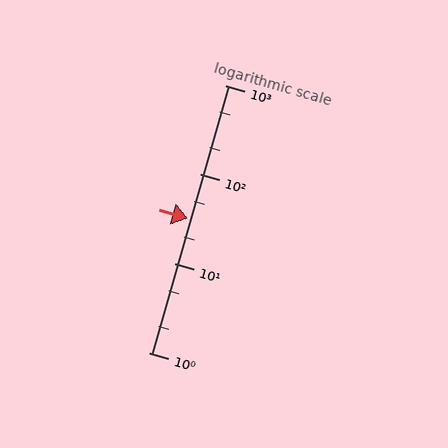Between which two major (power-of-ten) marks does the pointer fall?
The pointer is between 10 and 100.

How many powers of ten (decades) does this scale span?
The scale spans 3 decades, from 1 to 1000.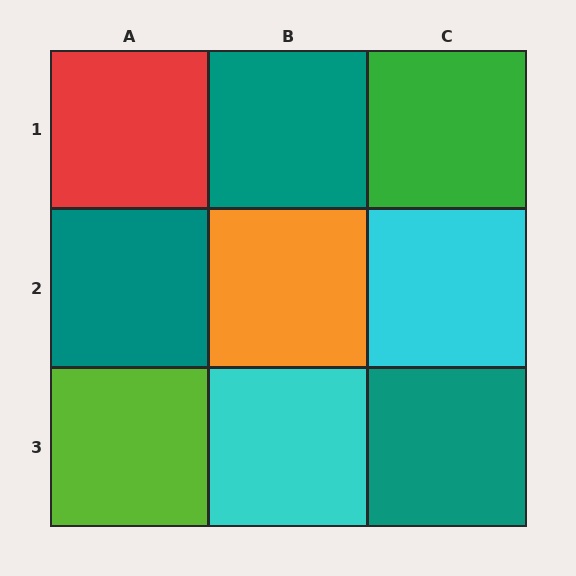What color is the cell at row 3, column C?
Teal.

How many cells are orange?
1 cell is orange.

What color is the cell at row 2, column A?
Teal.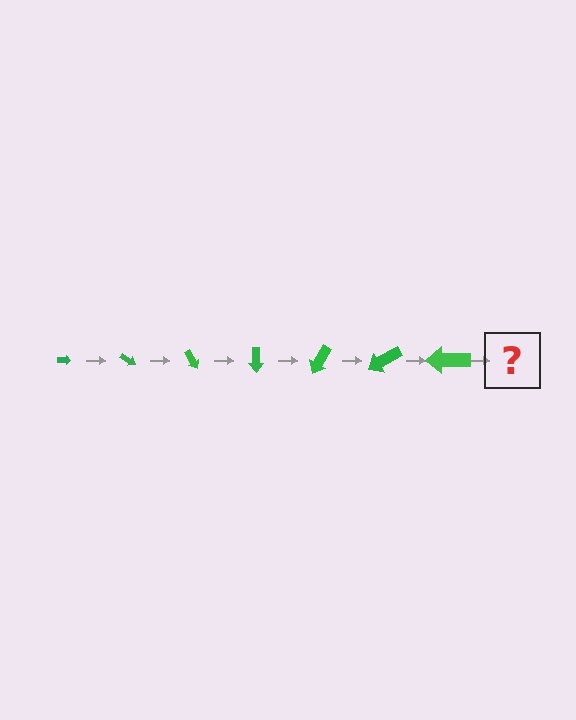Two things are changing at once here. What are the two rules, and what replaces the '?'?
The two rules are that the arrow grows larger each step and it rotates 30 degrees each step. The '?' should be an arrow, larger than the previous one and rotated 210 degrees from the start.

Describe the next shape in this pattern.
It should be an arrow, larger than the previous one and rotated 210 degrees from the start.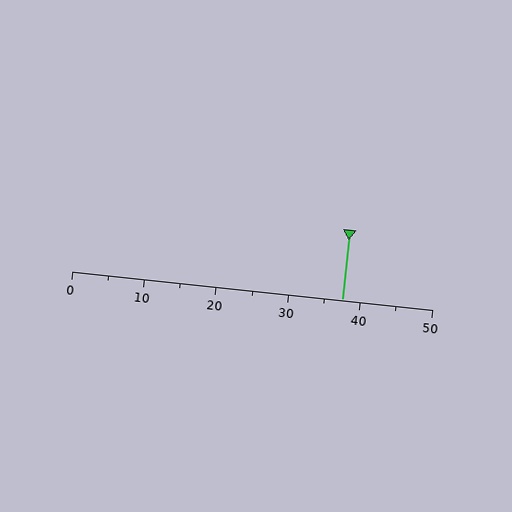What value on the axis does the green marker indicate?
The marker indicates approximately 37.5.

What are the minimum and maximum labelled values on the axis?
The axis runs from 0 to 50.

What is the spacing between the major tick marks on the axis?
The major ticks are spaced 10 apart.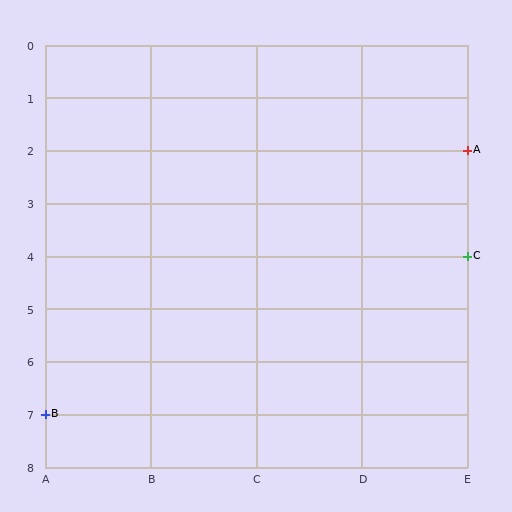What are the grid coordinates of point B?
Point B is at grid coordinates (A, 7).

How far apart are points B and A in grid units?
Points B and A are 4 columns and 5 rows apart (about 6.4 grid units diagonally).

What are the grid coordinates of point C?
Point C is at grid coordinates (E, 4).